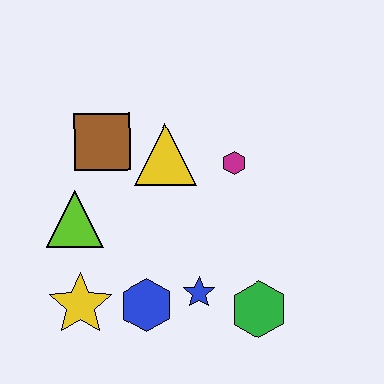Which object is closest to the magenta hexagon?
The yellow triangle is closest to the magenta hexagon.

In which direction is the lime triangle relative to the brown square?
The lime triangle is below the brown square.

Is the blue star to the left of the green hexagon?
Yes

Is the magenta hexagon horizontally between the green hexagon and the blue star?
Yes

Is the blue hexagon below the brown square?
Yes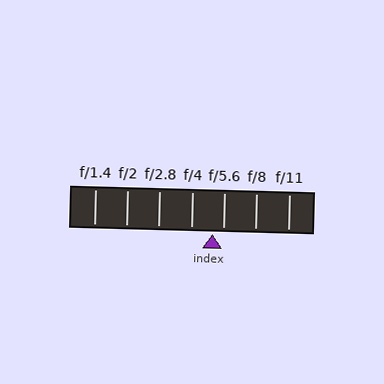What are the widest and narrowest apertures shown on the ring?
The widest aperture shown is f/1.4 and the narrowest is f/11.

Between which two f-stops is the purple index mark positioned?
The index mark is between f/4 and f/5.6.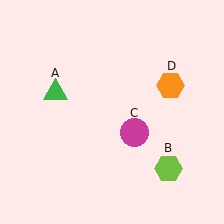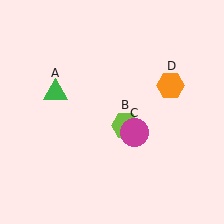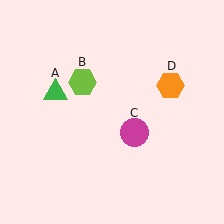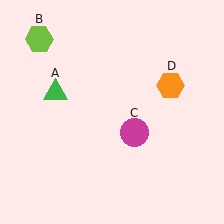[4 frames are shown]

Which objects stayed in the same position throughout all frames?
Green triangle (object A) and magenta circle (object C) and orange hexagon (object D) remained stationary.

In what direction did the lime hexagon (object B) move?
The lime hexagon (object B) moved up and to the left.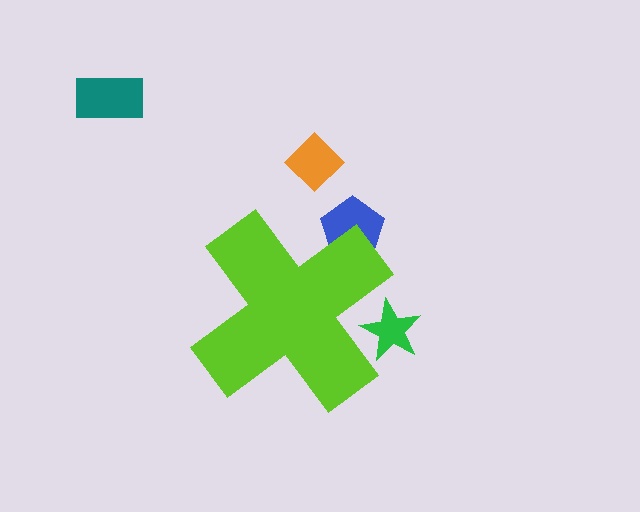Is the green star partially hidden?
Yes, the green star is partially hidden behind the lime cross.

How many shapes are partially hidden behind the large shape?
2 shapes are partially hidden.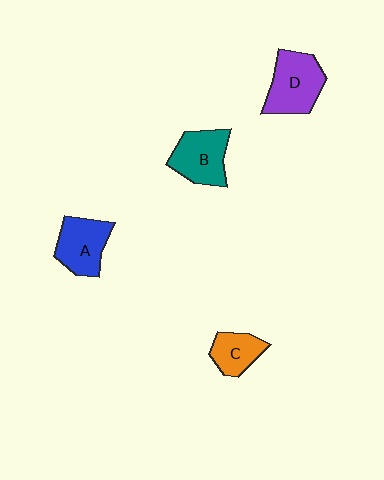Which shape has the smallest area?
Shape C (orange).